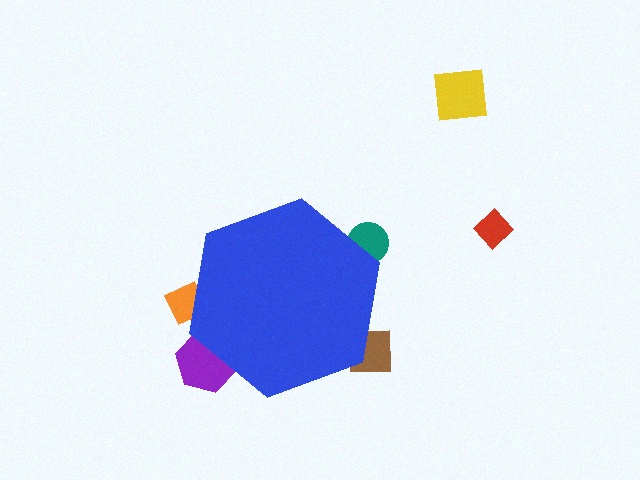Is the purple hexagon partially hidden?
Yes, the purple hexagon is partially hidden behind the blue hexagon.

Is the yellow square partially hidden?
No, the yellow square is fully visible.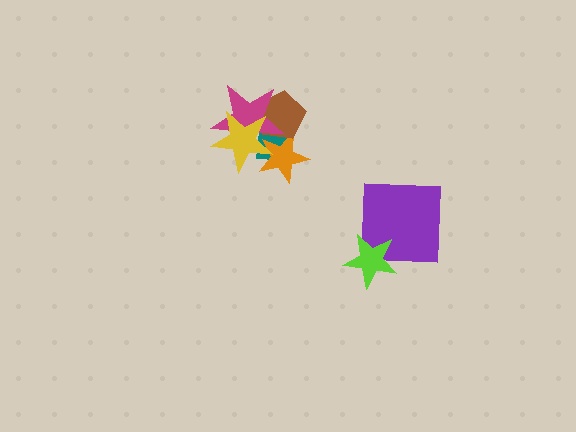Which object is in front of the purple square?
The lime star is in front of the purple square.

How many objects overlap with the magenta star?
4 objects overlap with the magenta star.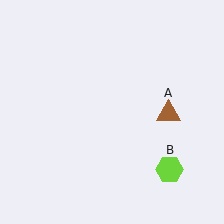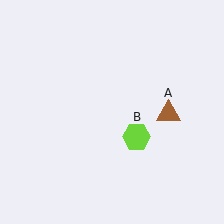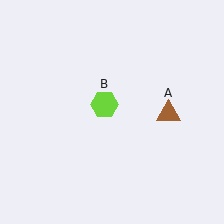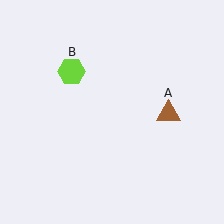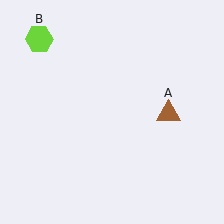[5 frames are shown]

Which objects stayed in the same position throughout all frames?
Brown triangle (object A) remained stationary.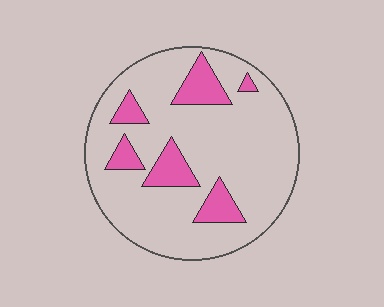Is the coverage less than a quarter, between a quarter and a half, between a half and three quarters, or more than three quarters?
Less than a quarter.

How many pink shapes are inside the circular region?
6.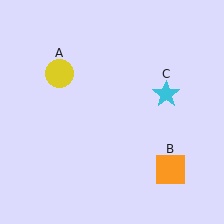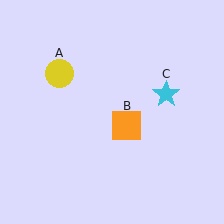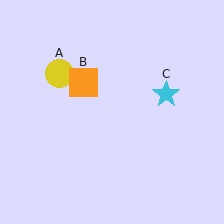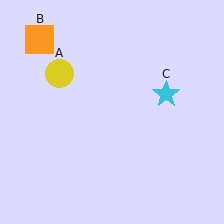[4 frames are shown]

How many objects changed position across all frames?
1 object changed position: orange square (object B).